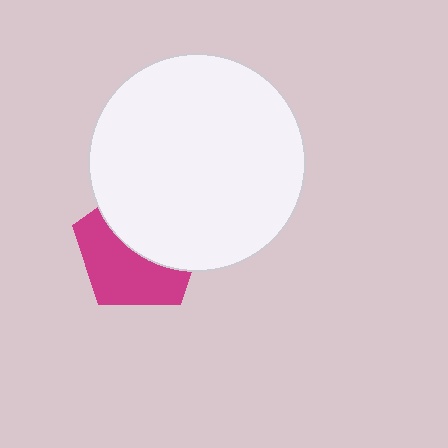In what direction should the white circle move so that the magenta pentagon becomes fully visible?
The white circle should move up. That is the shortest direction to clear the overlap and leave the magenta pentagon fully visible.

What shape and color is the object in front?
The object in front is a white circle.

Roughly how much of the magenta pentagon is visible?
About half of it is visible (roughly 50%).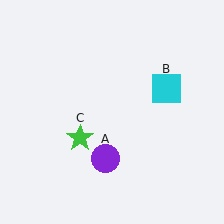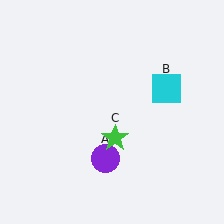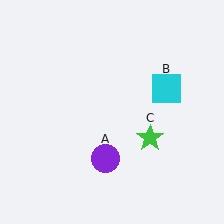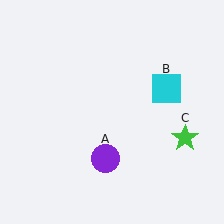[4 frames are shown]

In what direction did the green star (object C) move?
The green star (object C) moved right.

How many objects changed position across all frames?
1 object changed position: green star (object C).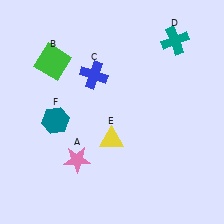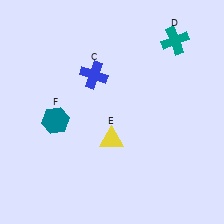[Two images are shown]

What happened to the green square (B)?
The green square (B) was removed in Image 2. It was in the top-left area of Image 1.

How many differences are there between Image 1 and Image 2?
There are 2 differences between the two images.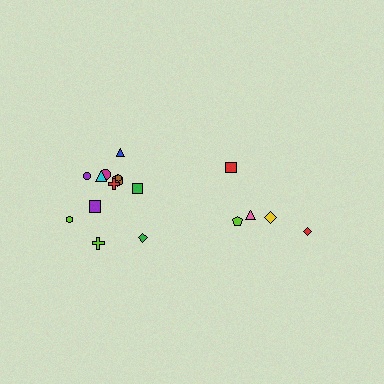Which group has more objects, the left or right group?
The left group.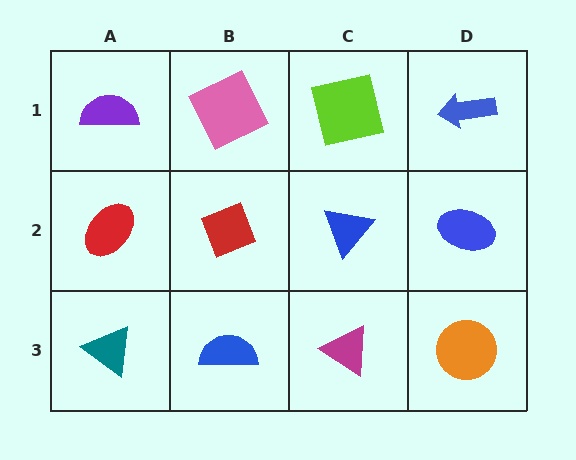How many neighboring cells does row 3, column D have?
2.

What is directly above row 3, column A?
A red ellipse.